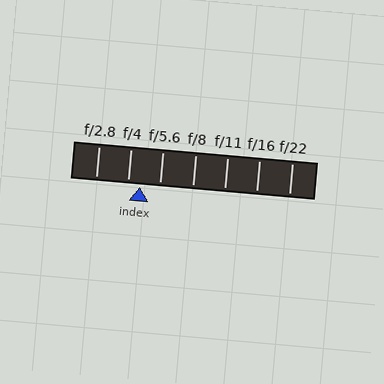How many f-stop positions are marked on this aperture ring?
There are 7 f-stop positions marked.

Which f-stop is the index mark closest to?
The index mark is closest to f/4.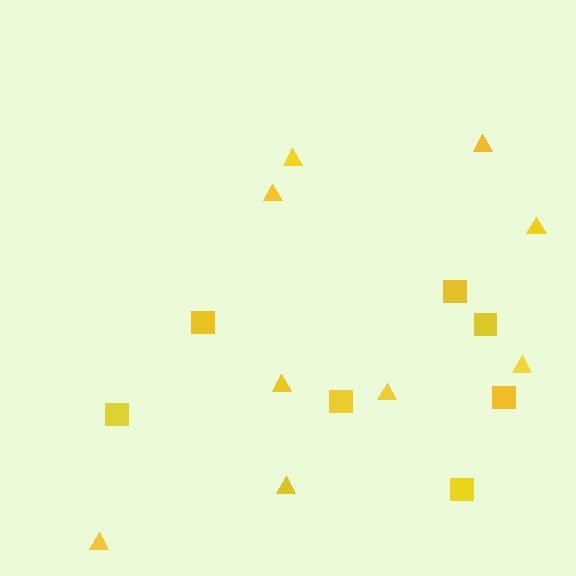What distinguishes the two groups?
There are 2 groups: one group of triangles (9) and one group of squares (7).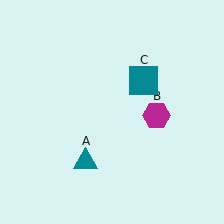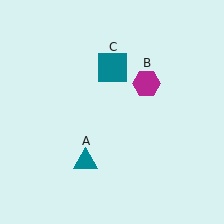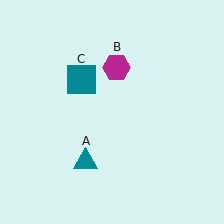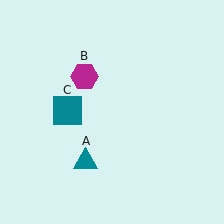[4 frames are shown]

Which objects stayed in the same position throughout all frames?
Teal triangle (object A) remained stationary.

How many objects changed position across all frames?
2 objects changed position: magenta hexagon (object B), teal square (object C).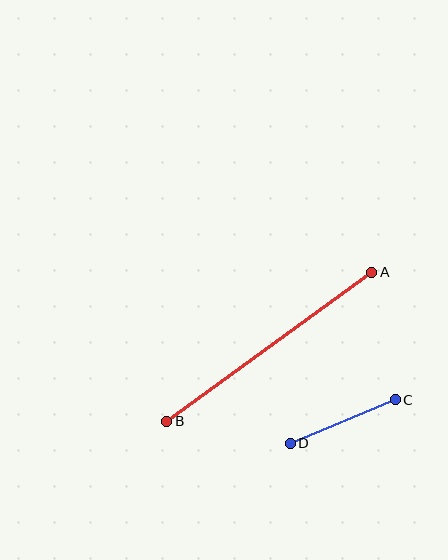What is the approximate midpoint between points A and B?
The midpoint is at approximately (269, 347) pixels.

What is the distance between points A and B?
The distance is approximately 254 pixels.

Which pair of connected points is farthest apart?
Points A and B are farthest apart.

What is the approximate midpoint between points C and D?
The midpoint is at approximately (343, 422) pixels.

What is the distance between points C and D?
The distance is approximately 114 pixels.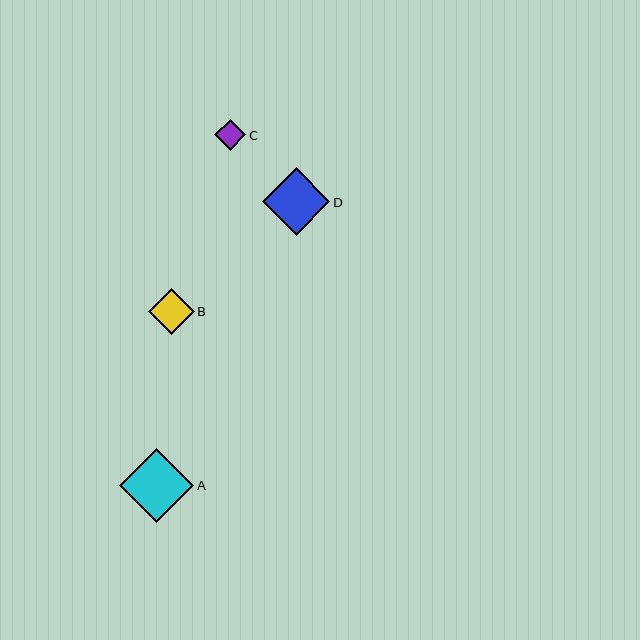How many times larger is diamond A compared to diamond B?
Diamond A is approximately 1.6 times the size of diamond B.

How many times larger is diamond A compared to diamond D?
Diamond A is approximately 1.1 times the size of diamond D.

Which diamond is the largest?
Diamond A is the largest with a size of approximately 75 pixels.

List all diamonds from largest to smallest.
From largest to smallest: A, D, B, C.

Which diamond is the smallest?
Diamond C is the smallest with a size of approximately 31 pixels.